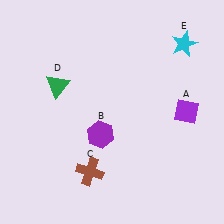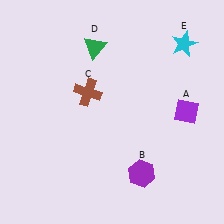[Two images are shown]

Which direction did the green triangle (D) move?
The green triangle (D) moved up.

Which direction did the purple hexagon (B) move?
The purple hexagon (B) moved right.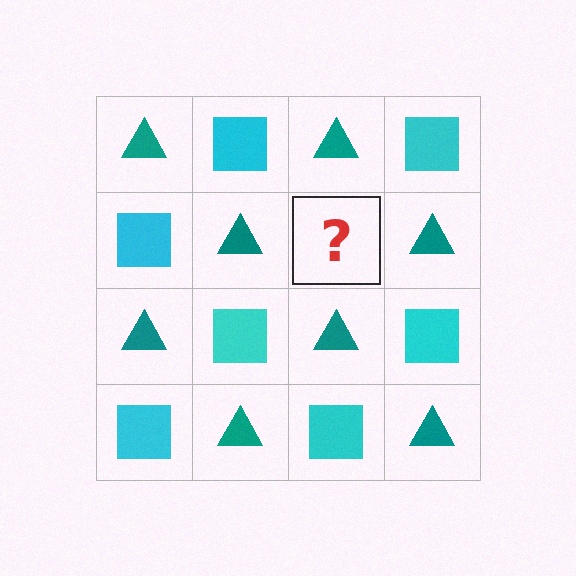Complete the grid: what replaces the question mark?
The question mark should be replaced with a cyan square.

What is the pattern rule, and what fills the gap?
The rule is that it alternates teal triangle and cyan square in a checkerboard pattern. The gap should be filled with a cyan square.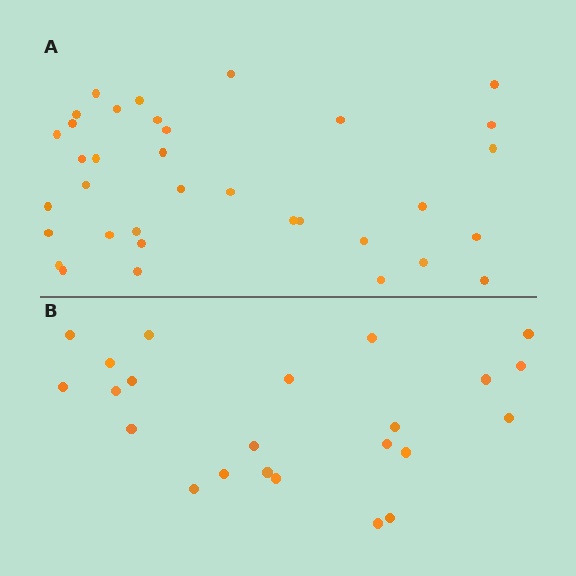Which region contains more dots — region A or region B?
Region A (the top region) has more dots.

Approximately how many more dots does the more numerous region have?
Region A has roughly 12 or so more dots than region B.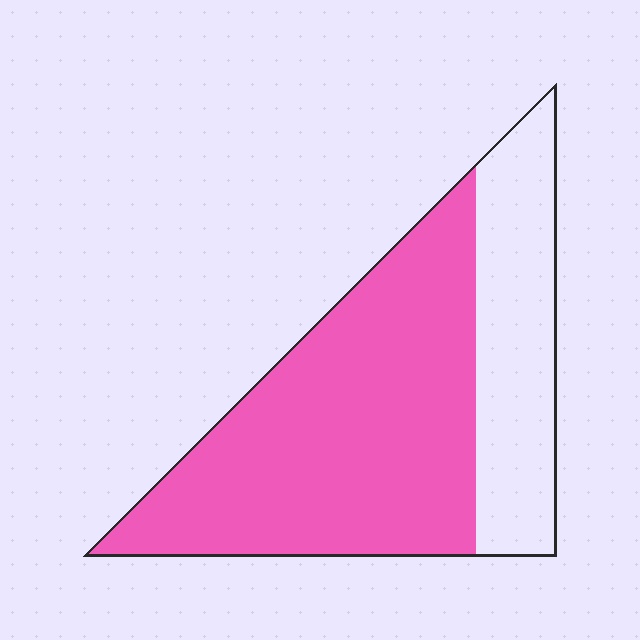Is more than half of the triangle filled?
Yes.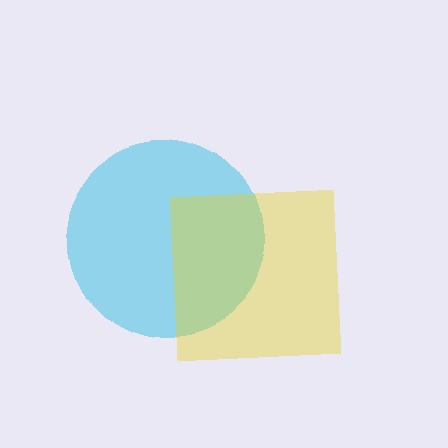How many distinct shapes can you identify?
There are 2 distinct shapes: a cyan circle, a yellow square.